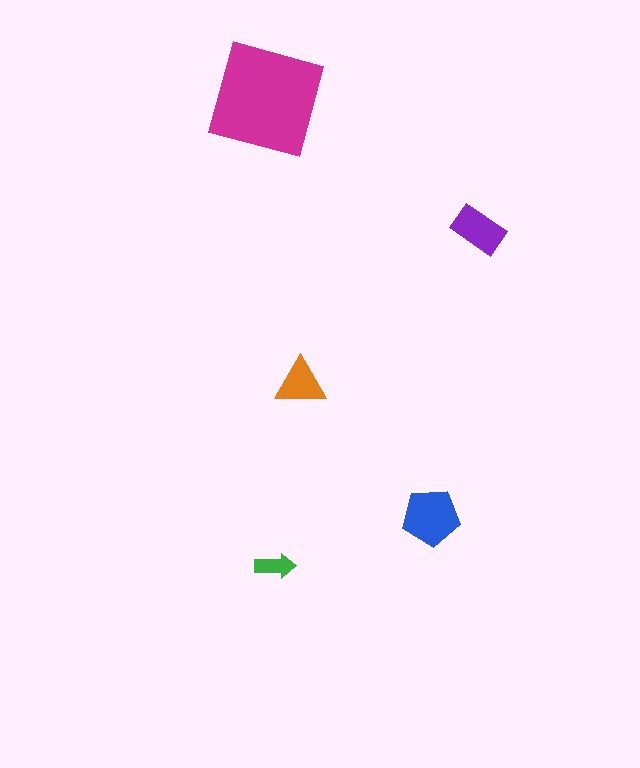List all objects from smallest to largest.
The green arrow, the orange triangle, the purple rectangle, the blue pentagon, the magenta square.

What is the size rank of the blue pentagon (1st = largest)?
2nd.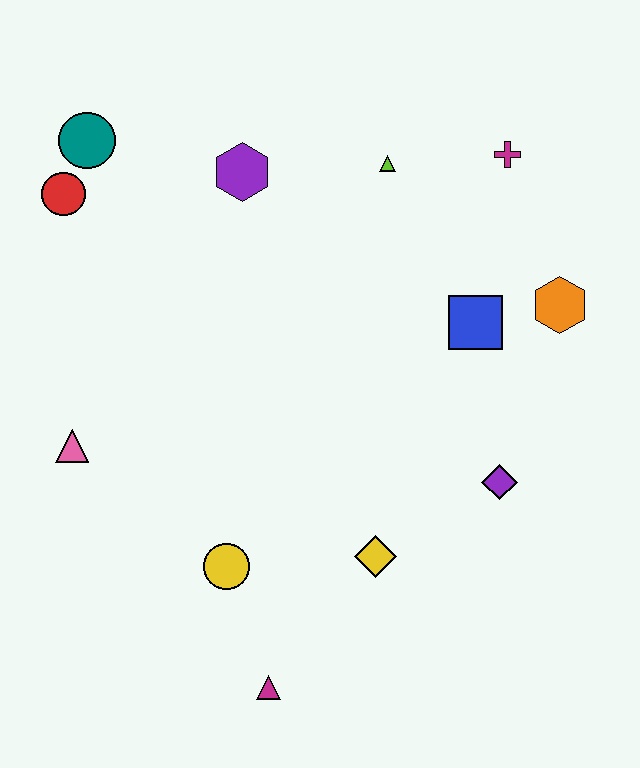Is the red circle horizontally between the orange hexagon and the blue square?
No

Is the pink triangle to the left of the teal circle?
Yes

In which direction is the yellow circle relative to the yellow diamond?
The yellow circle is to the left of the yellow diamond.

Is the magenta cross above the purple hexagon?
Yes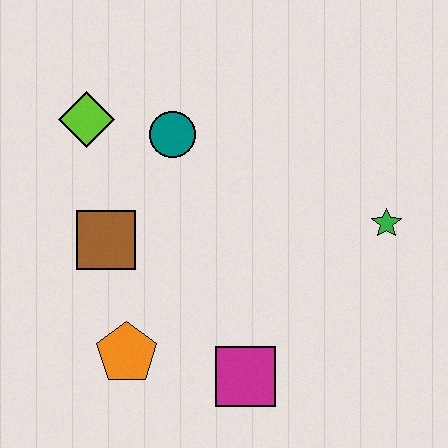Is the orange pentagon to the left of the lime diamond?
No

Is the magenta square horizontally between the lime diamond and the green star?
Yes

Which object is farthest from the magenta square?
The lime diamond is farthest from the magenta square.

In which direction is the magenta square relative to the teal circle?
The magenta square is below the teal circle.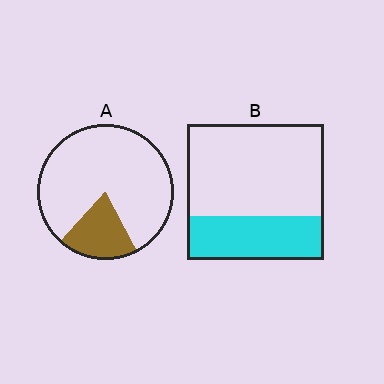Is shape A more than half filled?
No.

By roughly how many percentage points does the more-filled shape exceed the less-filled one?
By roughly 15 percentage points (B over A).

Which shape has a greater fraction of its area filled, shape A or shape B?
Shape B.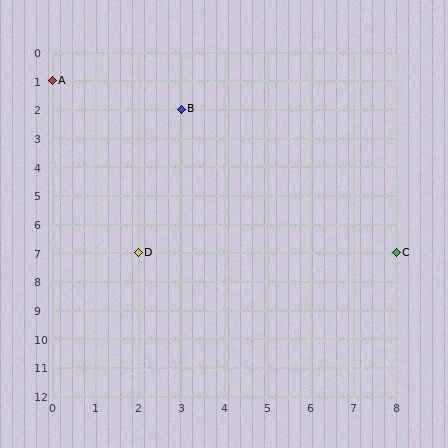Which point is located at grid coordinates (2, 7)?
Point D is at (2, 7).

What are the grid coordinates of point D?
Point D is at grid coordinates (2, 7).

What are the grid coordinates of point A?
Point A is at grid coordinates (0, 1).